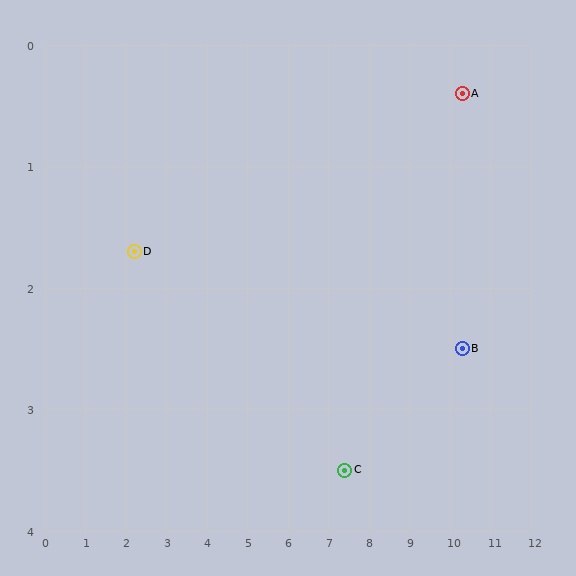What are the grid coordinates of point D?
Point D is at approximately (2.2, 1.7).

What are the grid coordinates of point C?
Point C is at approximately (7.4, 3.5).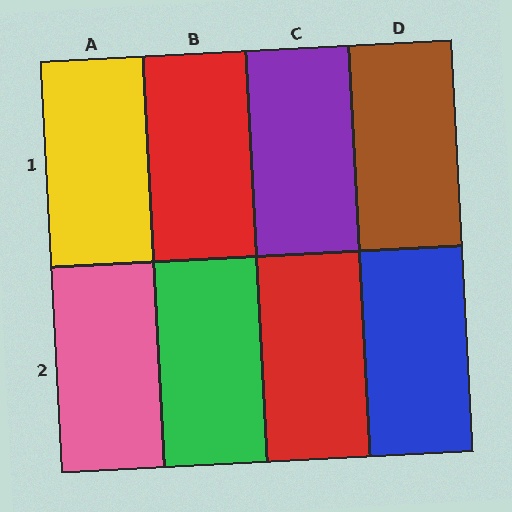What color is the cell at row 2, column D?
Blue.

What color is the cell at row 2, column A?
Pink.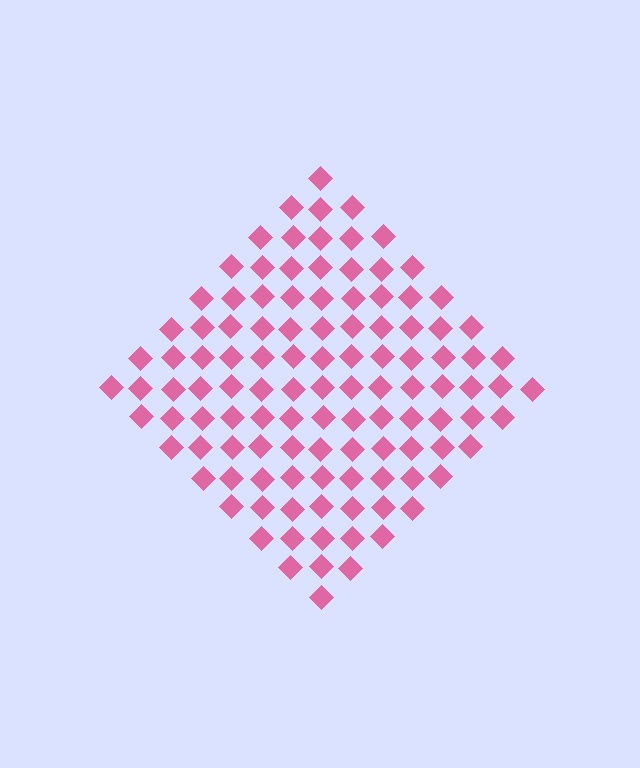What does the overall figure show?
The overall figure shows a diamond.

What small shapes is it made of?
It is made of small diamonds.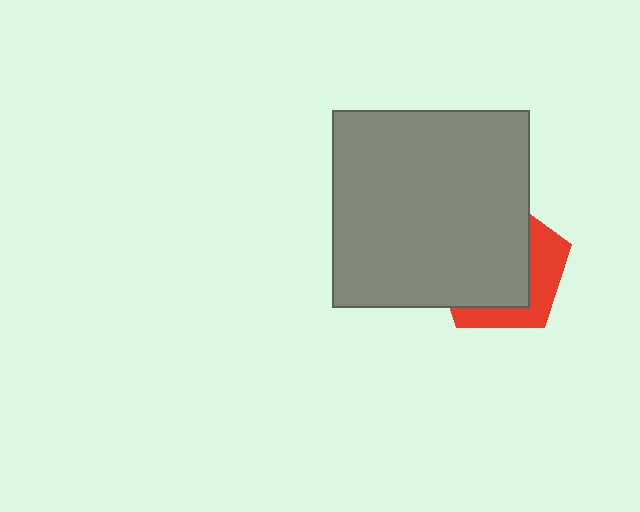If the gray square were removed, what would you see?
You would see the complete red pentagon.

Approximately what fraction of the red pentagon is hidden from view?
Roughly 66% of the red pentagon is hidden behind the gray square.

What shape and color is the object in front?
The object in front is a gray square.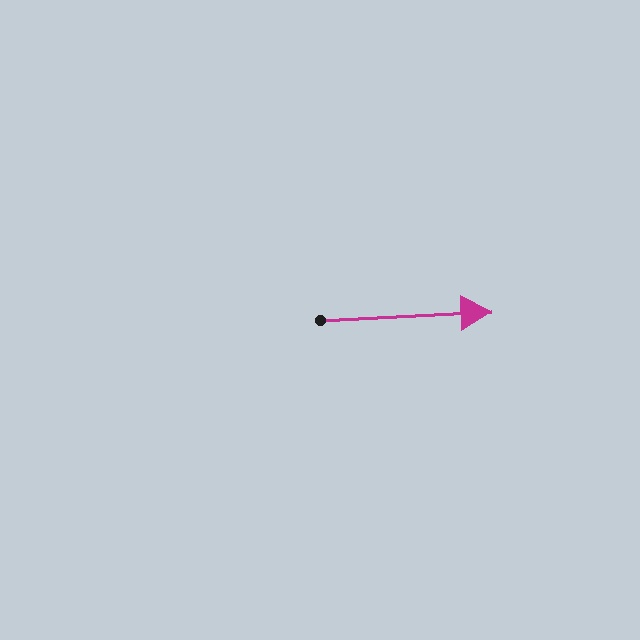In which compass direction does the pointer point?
East.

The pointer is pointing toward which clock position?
Roughly 3 o'clock.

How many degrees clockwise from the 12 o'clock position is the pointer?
Approximately 87 degrees.